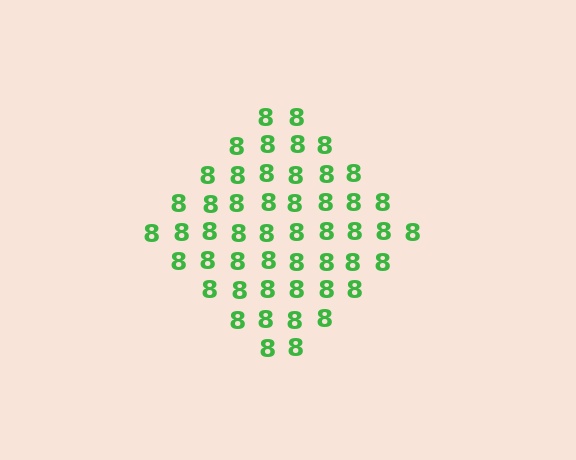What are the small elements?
The small elements are digit 8's.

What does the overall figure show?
The overall figure shows a diamond.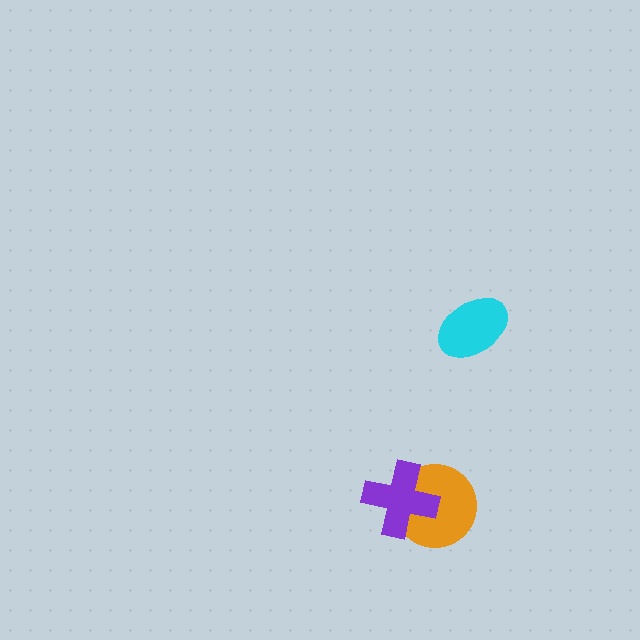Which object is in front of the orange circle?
The purple cross is in front of the orange circle.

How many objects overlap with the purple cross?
1 object overlaps with the purple cross.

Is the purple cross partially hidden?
No, no other shape covers it.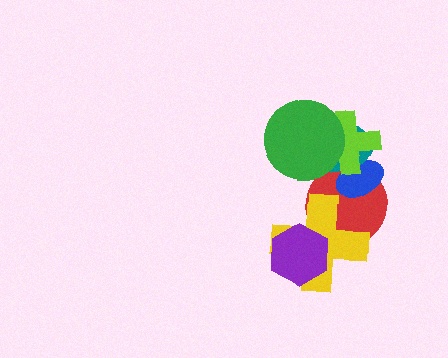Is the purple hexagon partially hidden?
No, no other shape covers it.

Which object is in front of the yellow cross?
The purple hexagon is in front of the yellow cross.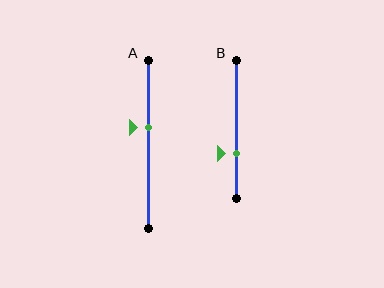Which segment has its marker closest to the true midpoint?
Segment A has its marker closest to the true midpoint.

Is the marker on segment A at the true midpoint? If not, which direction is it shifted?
No, the marker on segment A is shifted upward by about 10% of the segment length.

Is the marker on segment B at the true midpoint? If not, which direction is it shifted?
No, the marker on segment B is shifted downward by about 17% of the segment length.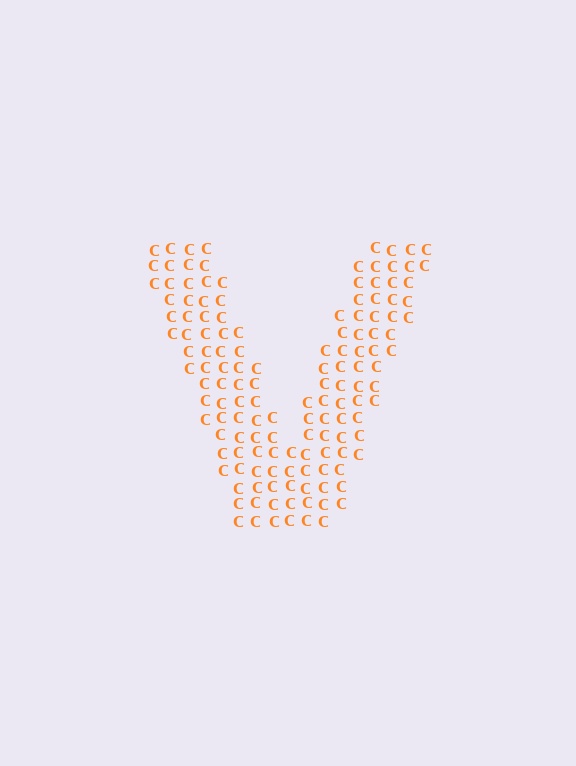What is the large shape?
The large shape is the letter V.